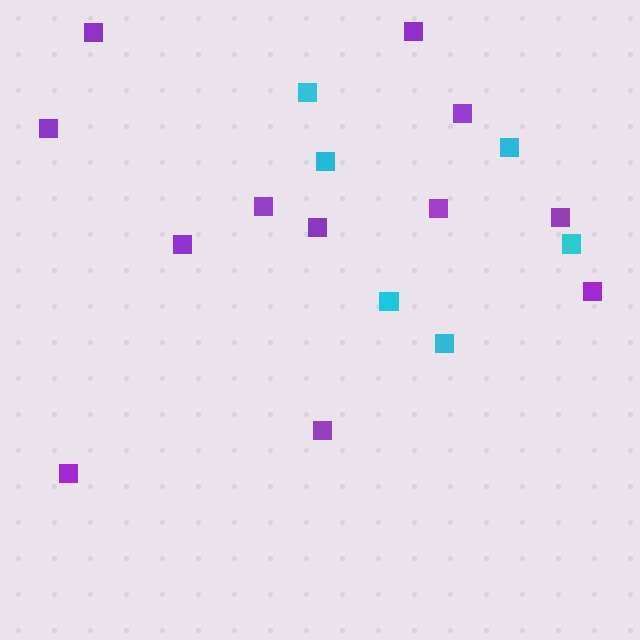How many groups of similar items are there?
There are 2 groups: one group of cyan squares (6) and one group of purple squares (12).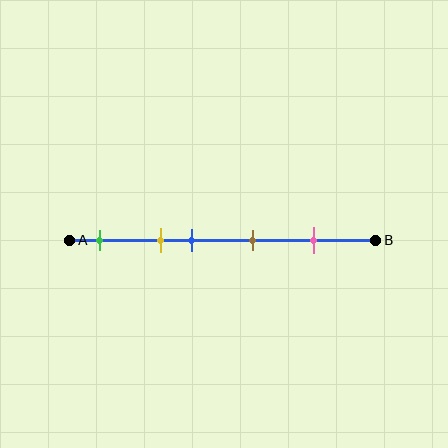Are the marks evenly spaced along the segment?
No, the marks are not evenly spaced.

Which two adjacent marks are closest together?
The yellow and blue marks are the closest adjacent pair.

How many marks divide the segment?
There are 5 marks dividing the segment.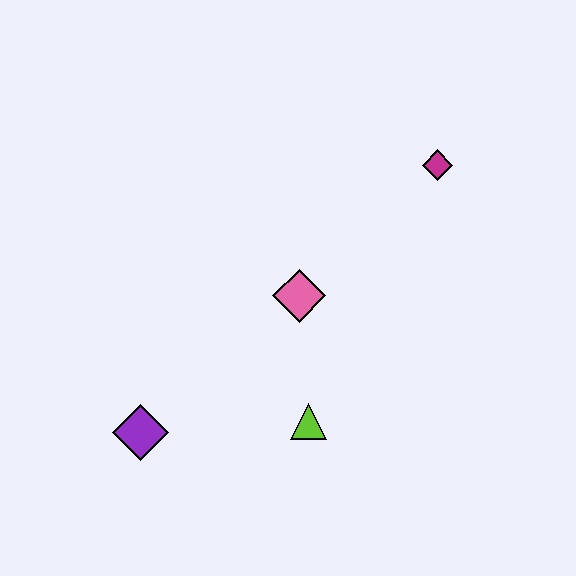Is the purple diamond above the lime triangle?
No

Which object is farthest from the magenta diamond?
The purple diamond is farthest from the magenta diamond.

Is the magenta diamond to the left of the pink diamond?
No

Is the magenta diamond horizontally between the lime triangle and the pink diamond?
No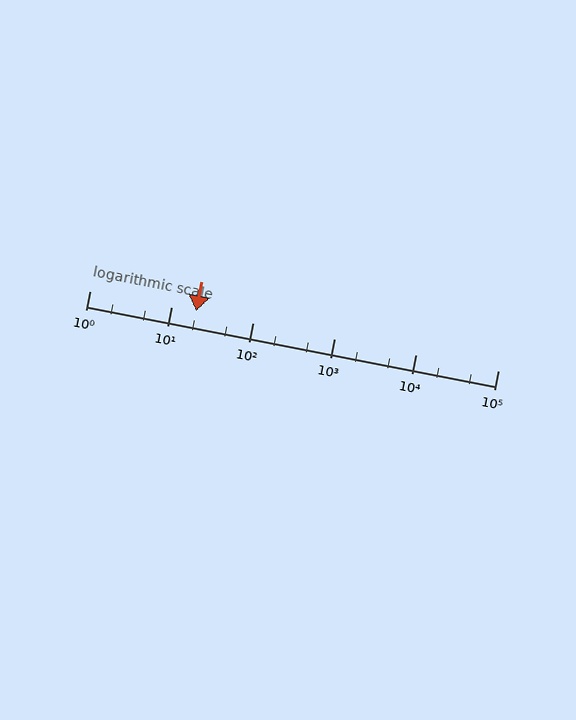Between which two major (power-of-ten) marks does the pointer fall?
The pointer is between 10 and 100.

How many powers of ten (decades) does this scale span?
The scale spans 5 decades, from 1 to 100000.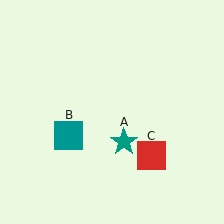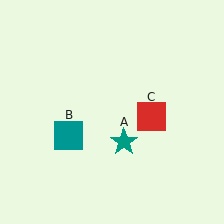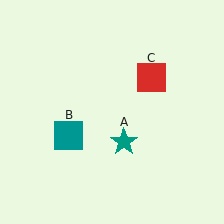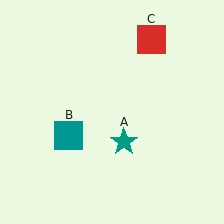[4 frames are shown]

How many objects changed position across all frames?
1 object changed position: red square (object C).